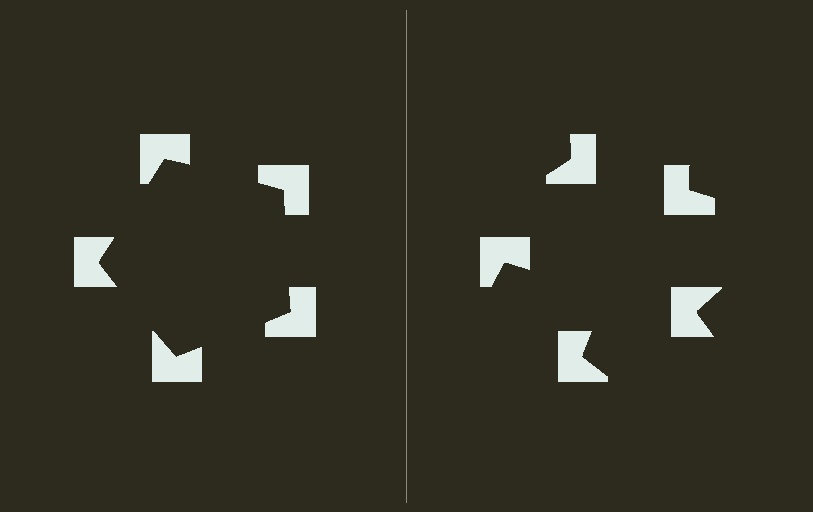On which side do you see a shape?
An illusory pentagon appears on the left side. On the right side the wedge cuts are rotated, so no coherent shape forms.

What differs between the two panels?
The notched squares are positioned identically on both sides; only the wedge orientations differ. On the left they align to a pentagon; on the right they are misaligned.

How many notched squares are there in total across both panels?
10 — 5 on each side.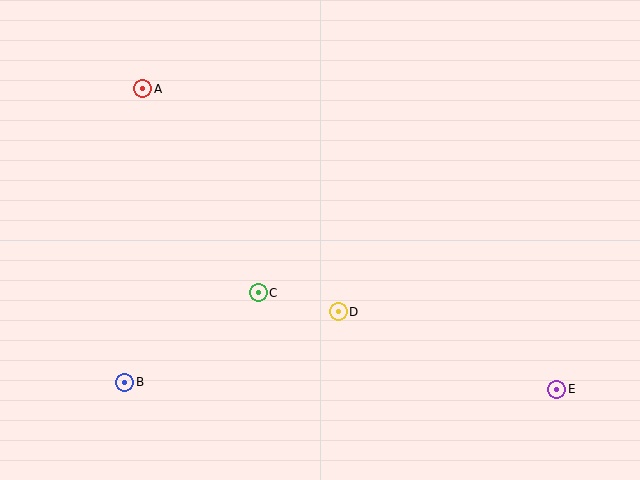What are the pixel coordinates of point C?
Point C is at (258, 293).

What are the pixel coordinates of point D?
Point D is at (338, 312).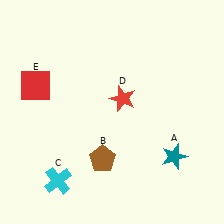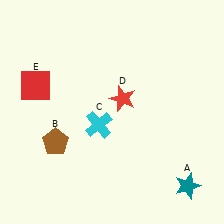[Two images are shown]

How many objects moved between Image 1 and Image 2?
3 objects moved between the two images.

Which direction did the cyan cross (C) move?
The cyan cross (C) moved up.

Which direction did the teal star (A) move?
The teal star (A) moved down.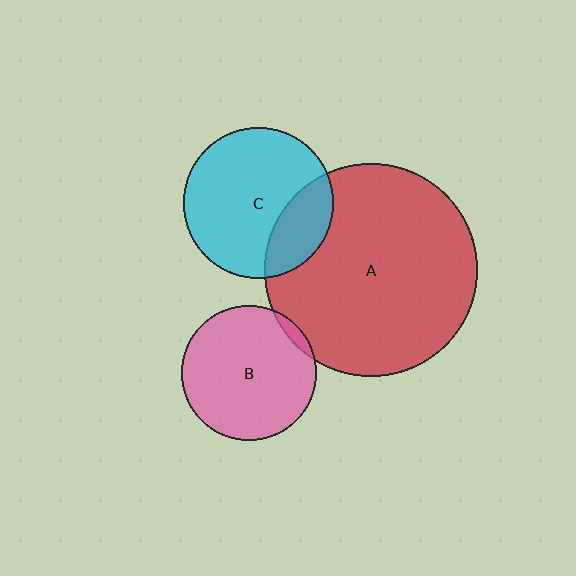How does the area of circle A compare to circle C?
Approximately 2.0 times.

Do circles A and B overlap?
Yes.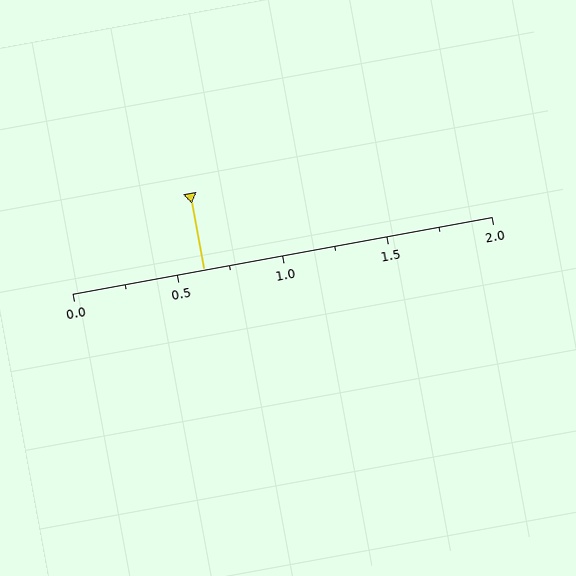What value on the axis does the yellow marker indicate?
The marker indicates approximately 0.62.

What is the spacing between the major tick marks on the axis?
The major ticks are spaced 0.5 apart.